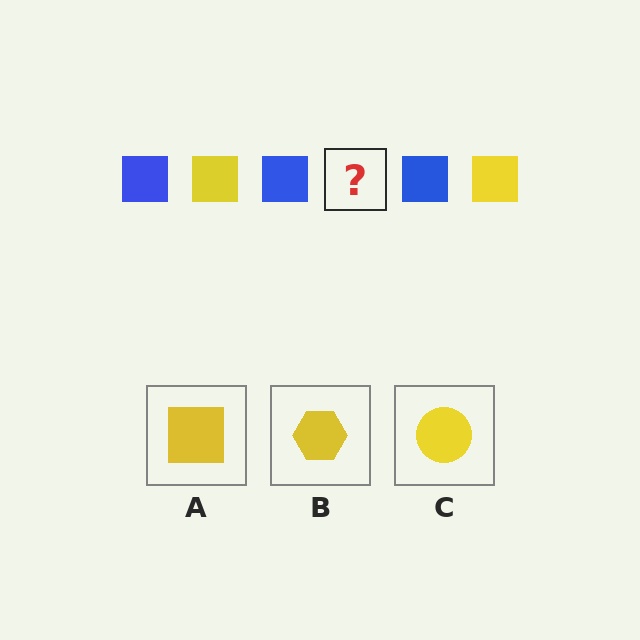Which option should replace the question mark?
Option A.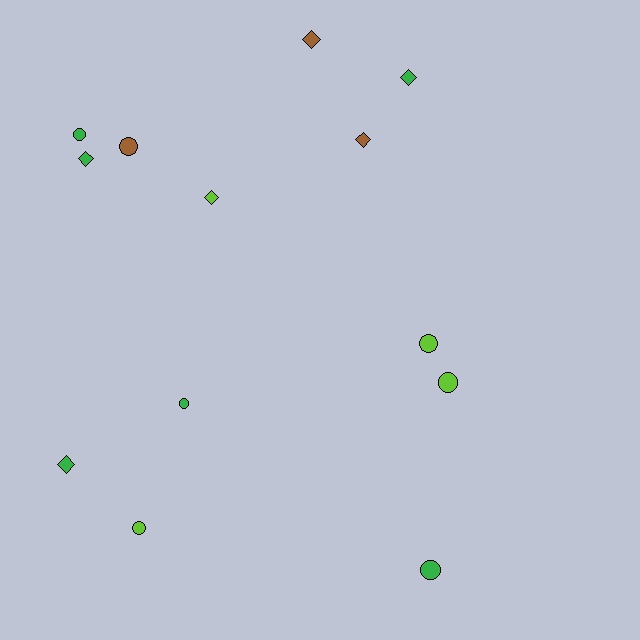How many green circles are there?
There are 3 green circles.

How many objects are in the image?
There are 13 objects.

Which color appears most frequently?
Green, with 6 objects.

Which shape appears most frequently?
Circle, with 7 objects.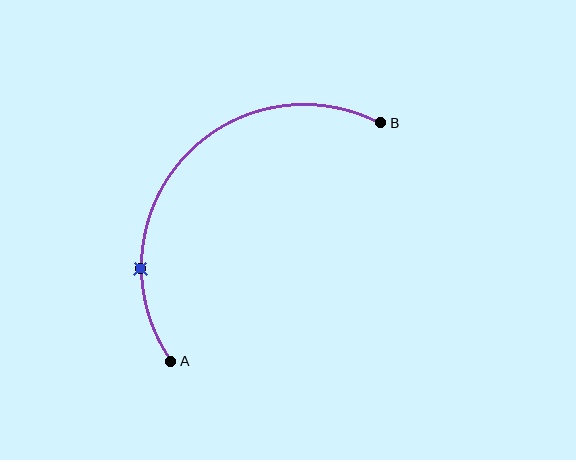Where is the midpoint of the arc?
The arc midpoint is the point on the curve farthest from the straight line joining A and B. It sits above and to the left of that line.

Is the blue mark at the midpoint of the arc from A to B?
No. The blue mark lies on the arc but is closer to endpoint A. The arc midpoint would be at the point on the curve equidistant along the arc from both A and B.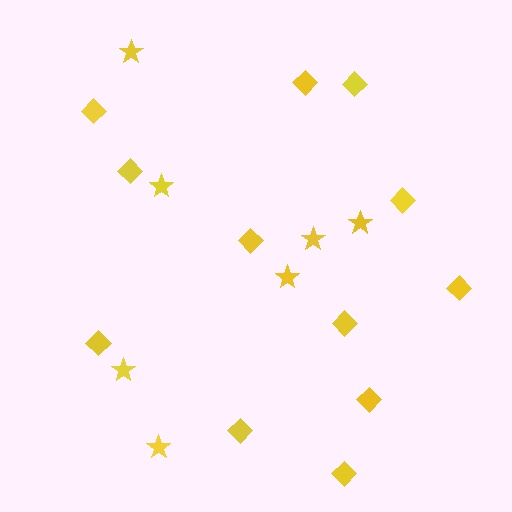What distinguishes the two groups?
There are 2 groups: one group of diamonds (12) and one group of stars (7).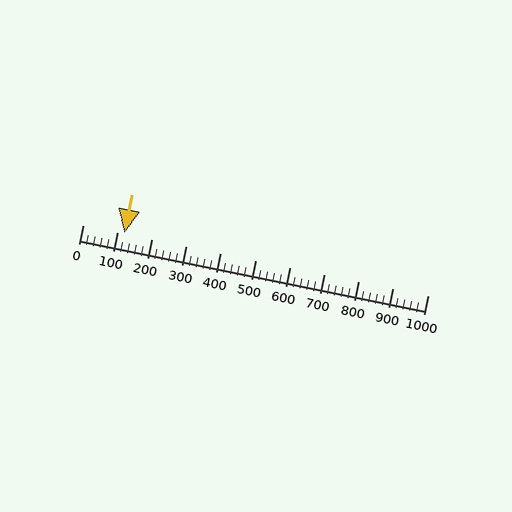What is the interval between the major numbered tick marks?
The major tick marks are spaced 100 units apart.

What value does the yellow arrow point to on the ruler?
The yellow arrow points to approximately 119.